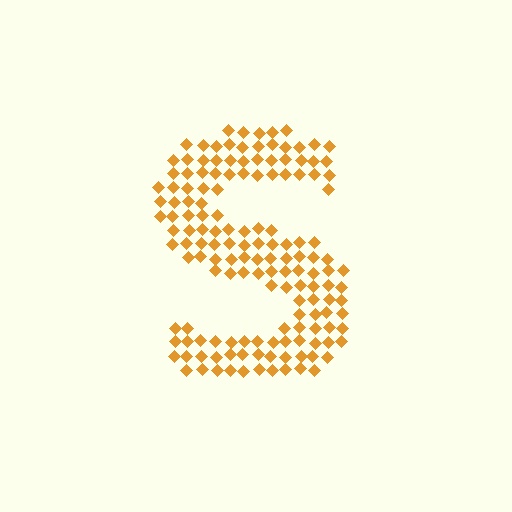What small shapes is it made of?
It is made of small diamonds.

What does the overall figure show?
The overall figure shows the letter S.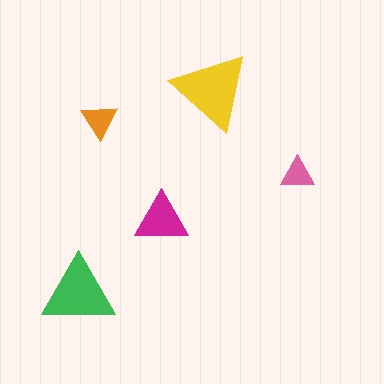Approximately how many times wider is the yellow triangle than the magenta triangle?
About 1.5 times wider.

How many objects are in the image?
There are 5 objects in the image.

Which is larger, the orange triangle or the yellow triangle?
The yellow one.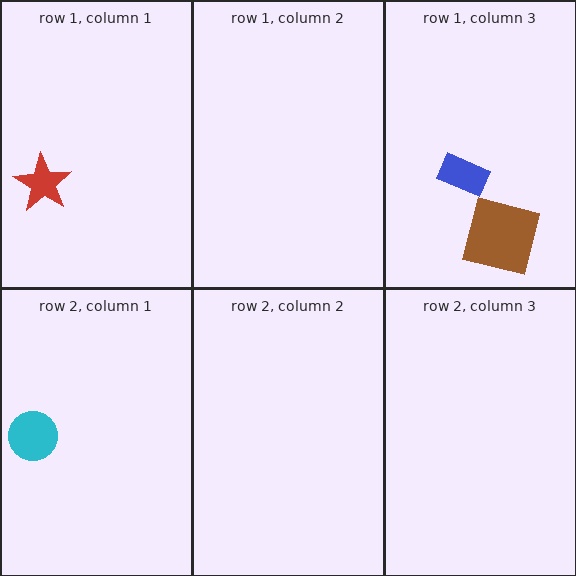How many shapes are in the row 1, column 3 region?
2.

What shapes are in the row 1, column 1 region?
The red star.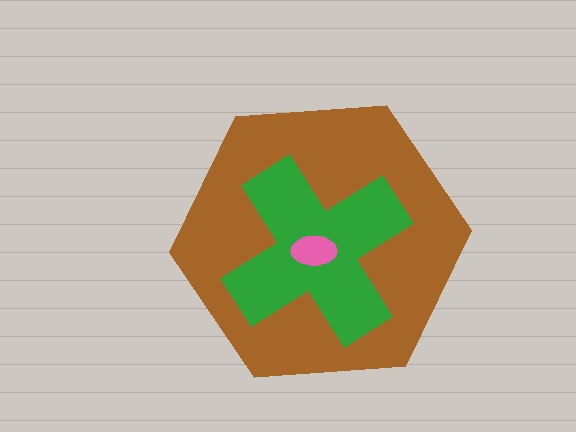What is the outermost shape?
The brown hexagon.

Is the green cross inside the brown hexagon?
Yes.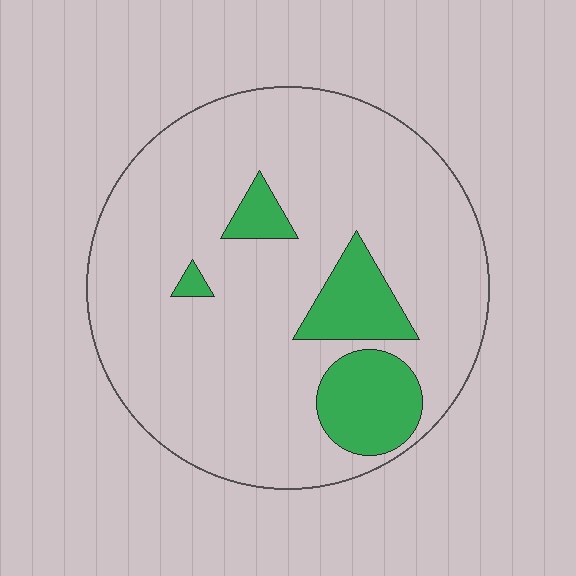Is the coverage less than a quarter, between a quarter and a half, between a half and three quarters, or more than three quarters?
Less than a quarter.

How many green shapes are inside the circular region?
4.